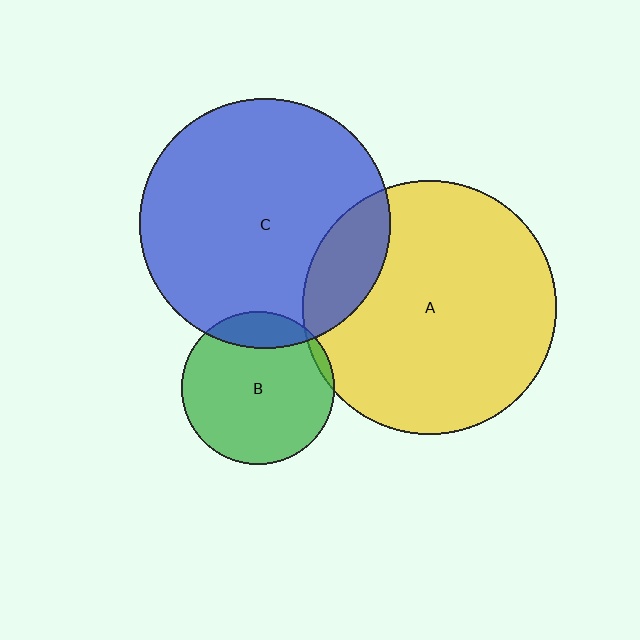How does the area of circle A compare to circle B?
Approximately 2.8 times.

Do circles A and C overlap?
Yes.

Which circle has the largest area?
Circle A (yellow).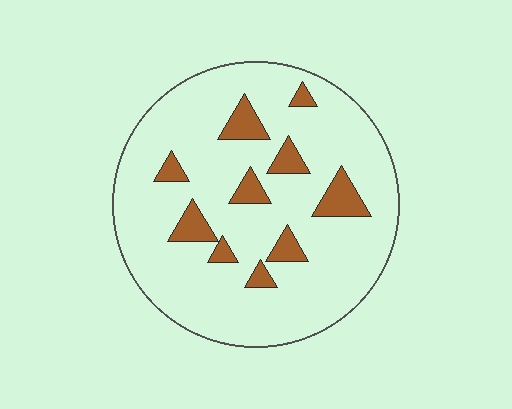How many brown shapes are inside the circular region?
10.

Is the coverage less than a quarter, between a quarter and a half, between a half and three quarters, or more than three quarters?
Less than a quarter.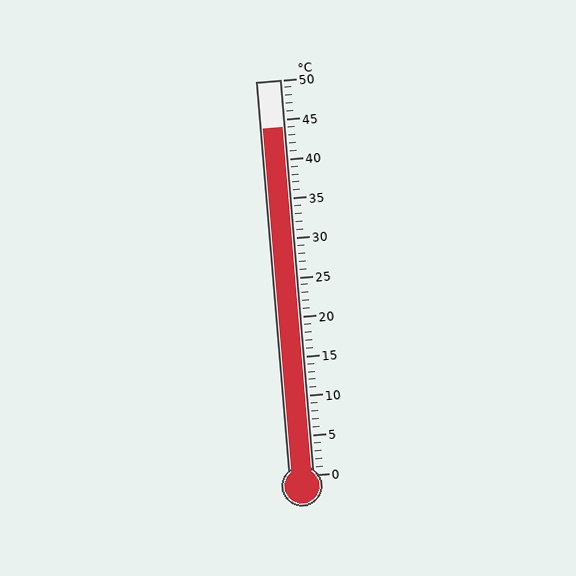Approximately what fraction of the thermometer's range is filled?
The thermometer is filled to approximately 90% of its range.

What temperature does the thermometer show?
The thermometer shows approximately 44°C.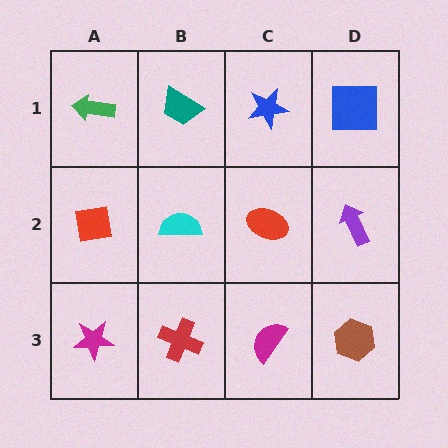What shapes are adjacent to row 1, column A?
A red square (row 2, column A), a teal trapezoid (row 1, column B).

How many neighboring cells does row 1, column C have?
3.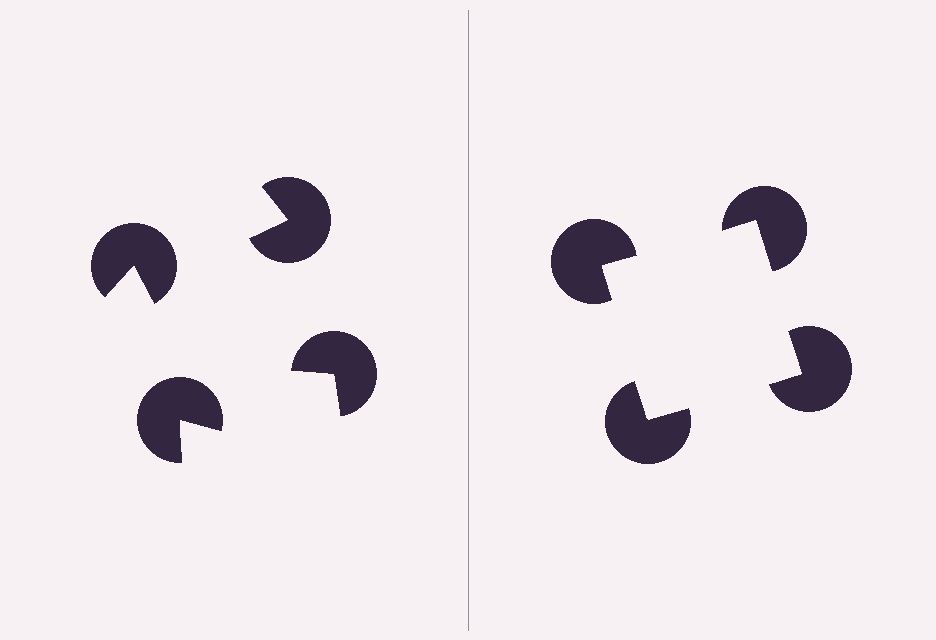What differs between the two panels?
The pac-man discs are positioned identically on both sides; only the wedge orientations differ. On the right they align to a square; on the left they are misaligned.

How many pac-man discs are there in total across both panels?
8 — 4 on each side.